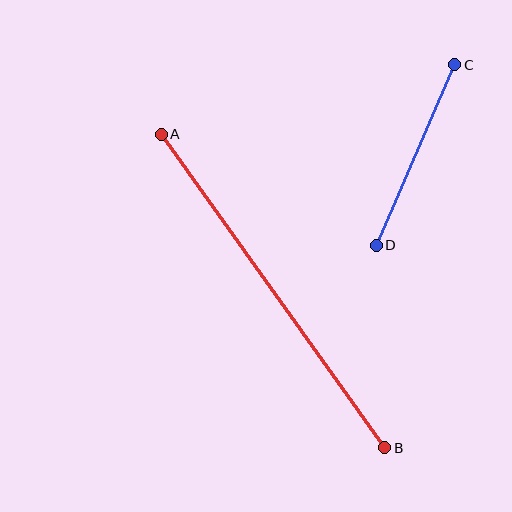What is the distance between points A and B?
The distance is approximately 385 pixels.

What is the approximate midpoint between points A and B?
The midpoint is at approximately (273, 291) pixels.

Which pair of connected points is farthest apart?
Points A and B are farthest apart.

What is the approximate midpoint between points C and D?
The midpoint is at approximately (416, 155) pixels.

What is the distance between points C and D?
The distance is approximately 197 pixels.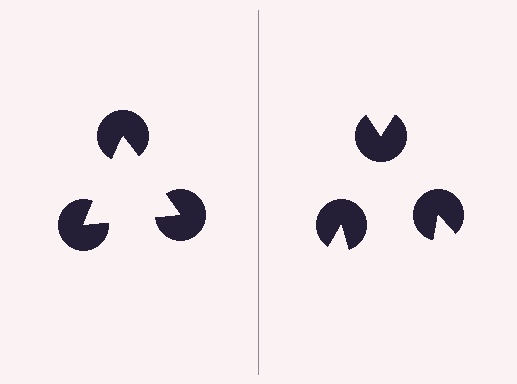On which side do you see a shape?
An illusory triangle appears on the left side. On the right side the wedge cuts are rotated, so no coherent shape forms.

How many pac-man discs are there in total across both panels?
6 — 3 on each side.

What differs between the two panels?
The pac-man discs are positioned identically on both sides; only the wedge orientations differ. On the left they align to a triangle; on the right they are misaligned.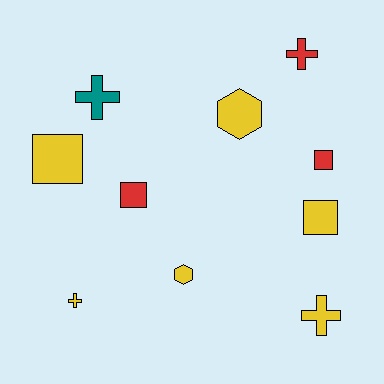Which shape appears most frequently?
Cross, with 4 objects.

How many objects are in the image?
There are 10 objects.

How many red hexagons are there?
There are no red hexagons.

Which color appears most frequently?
Yellow, with 6 objects.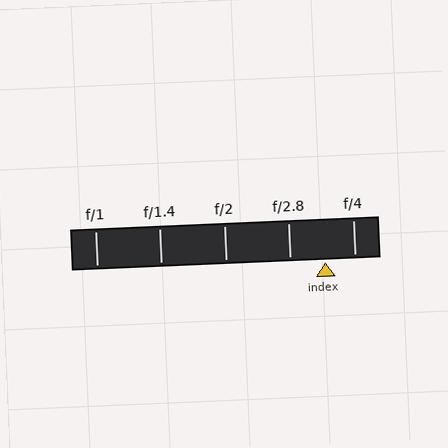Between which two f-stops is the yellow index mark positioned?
The index mark is between f/2.8 and f/4.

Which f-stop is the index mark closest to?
The index mark is closest to f/4.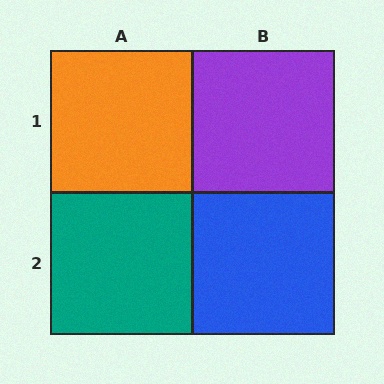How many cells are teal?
1 cell is teal.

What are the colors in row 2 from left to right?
Teal, blue.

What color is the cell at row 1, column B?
Purple.